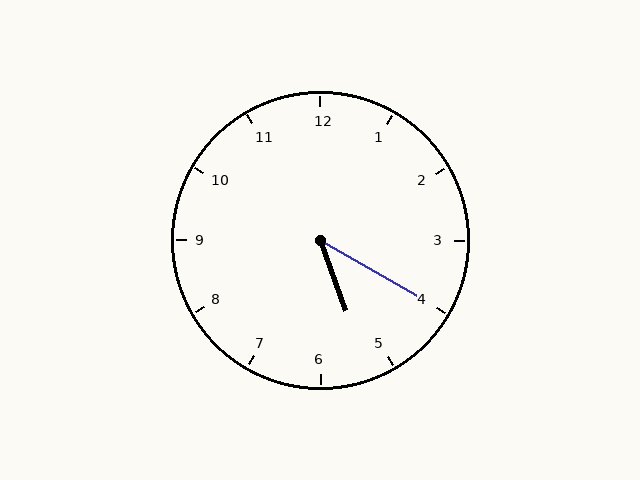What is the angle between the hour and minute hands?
Approximately 40 degrees.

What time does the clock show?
5:20.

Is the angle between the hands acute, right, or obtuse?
It is acute.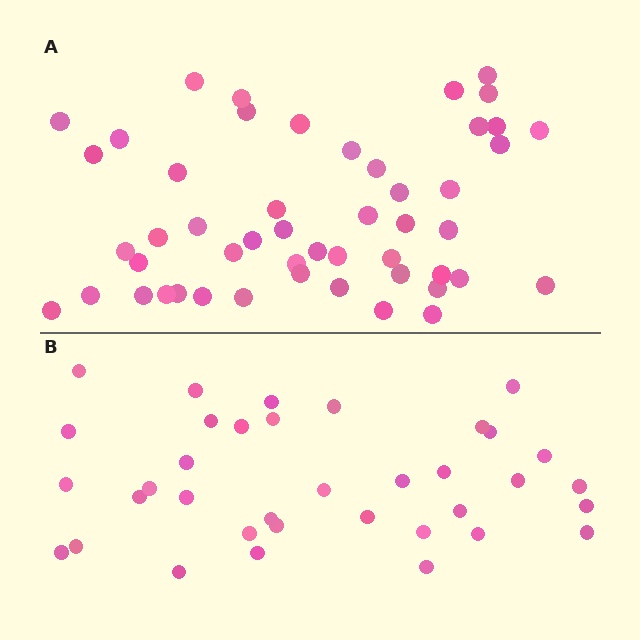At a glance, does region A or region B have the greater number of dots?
Region A (the top region) has more dots.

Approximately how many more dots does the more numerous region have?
Region A has approximately 15 more dots than region B.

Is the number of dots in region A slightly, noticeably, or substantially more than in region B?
Region A has noticeably more, but not dramatically so. The ratio is roughly 1.4 to 1.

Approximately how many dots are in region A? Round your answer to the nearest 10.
About 50 dots.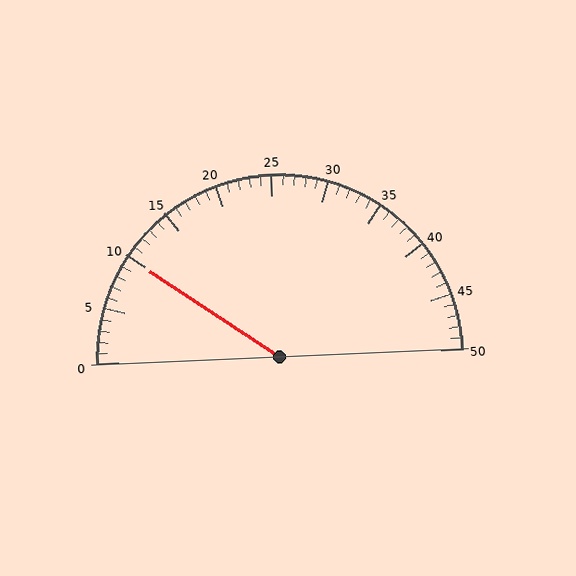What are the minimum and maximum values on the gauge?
The gauge ranges from 0 to 50.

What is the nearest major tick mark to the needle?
The nearest major tick mark is 10.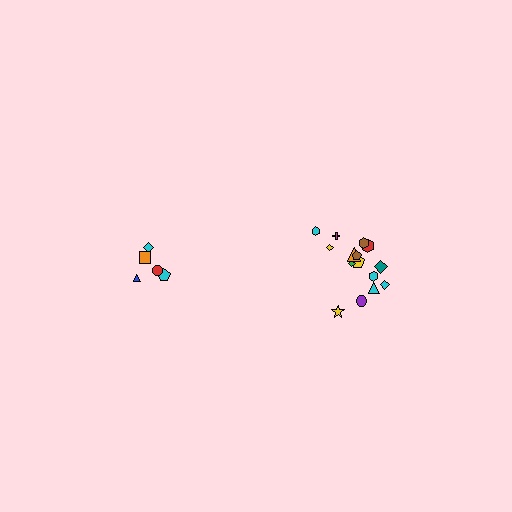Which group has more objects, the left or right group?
The right group.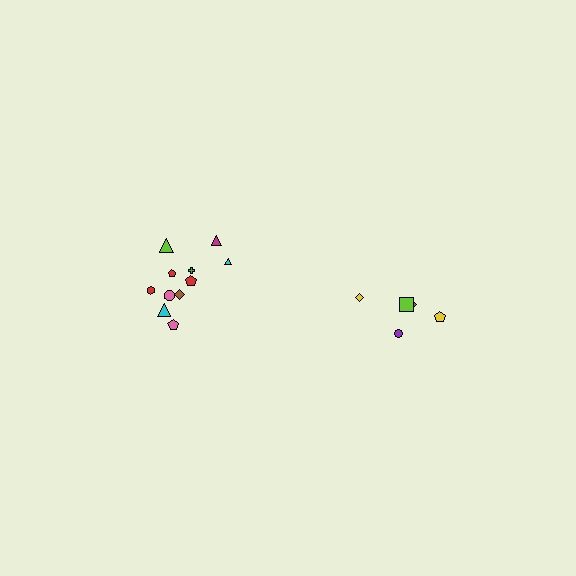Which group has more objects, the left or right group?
The left group.